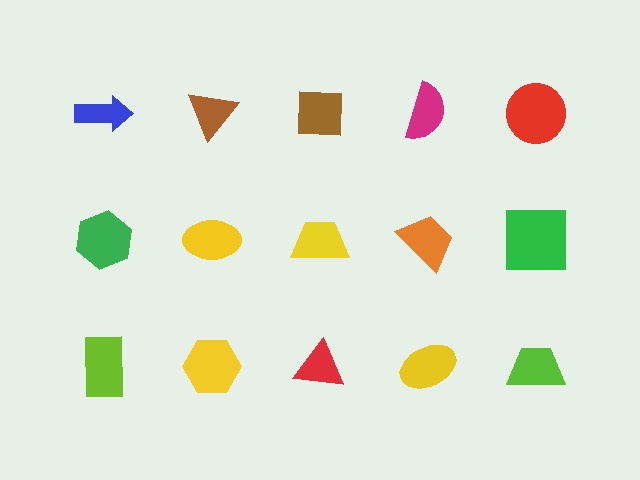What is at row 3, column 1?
A lime rectangle.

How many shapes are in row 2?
5 shapes.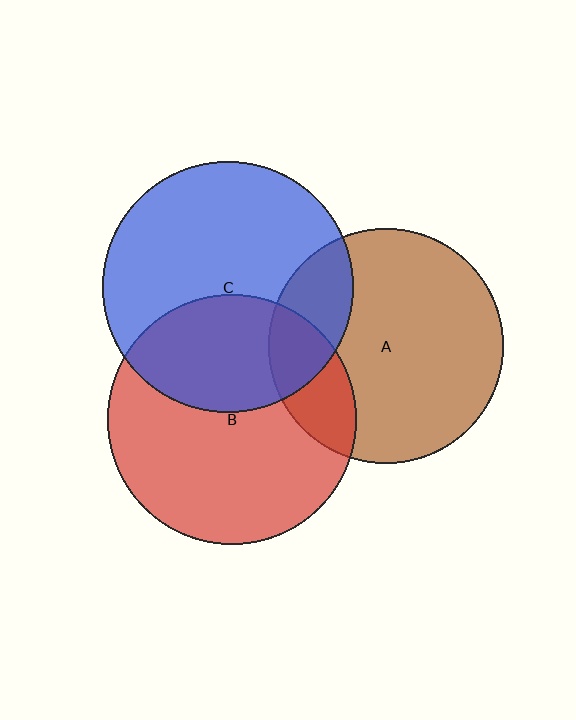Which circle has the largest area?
Circle C (blue).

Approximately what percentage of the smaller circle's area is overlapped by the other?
Approximately 20%.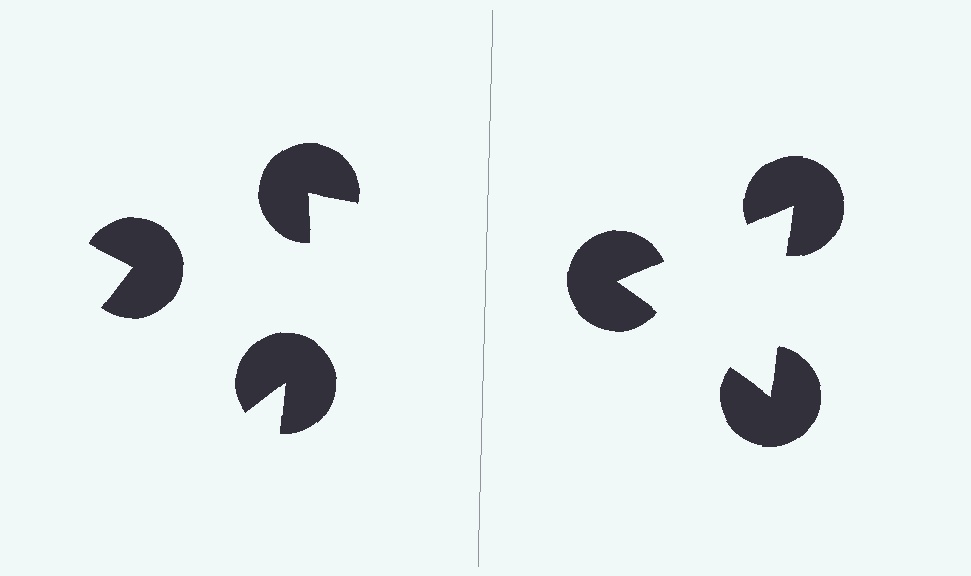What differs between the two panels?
The pac-man discs are positioned identically on both sides; only the wedge orientations differ. On the right they align to a triangle; on the left they are misaligned.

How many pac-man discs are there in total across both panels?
6 — 3 on each side.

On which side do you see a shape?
An illusory triangle appears on the right side. On the left side the wedge cuts are rotated, so no coherent shape forms.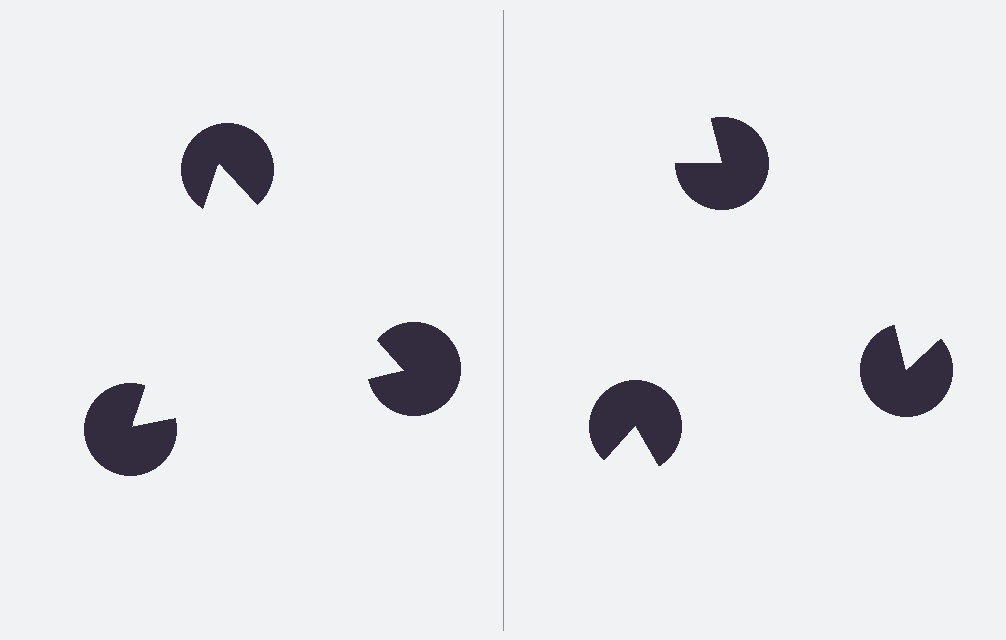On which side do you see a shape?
An illusory triangle appears on the left side. On the right side the wedge cuts are rotated, so no coherent shape forms.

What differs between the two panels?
The pac-man discs are positioned identically on both sides; only the wedge orientations differ. On the left they align to a triangle; on the right they are misaligned.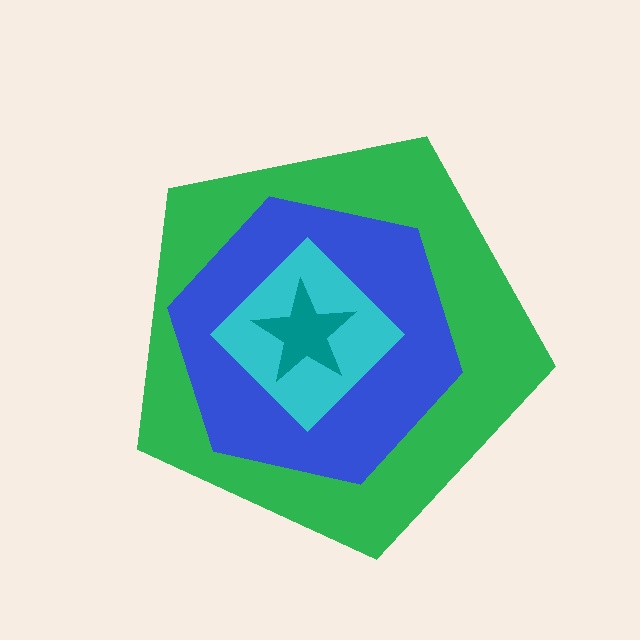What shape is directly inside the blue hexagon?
The cyan diamond.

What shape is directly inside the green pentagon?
The blue hexagon.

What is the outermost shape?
The green pentagon.